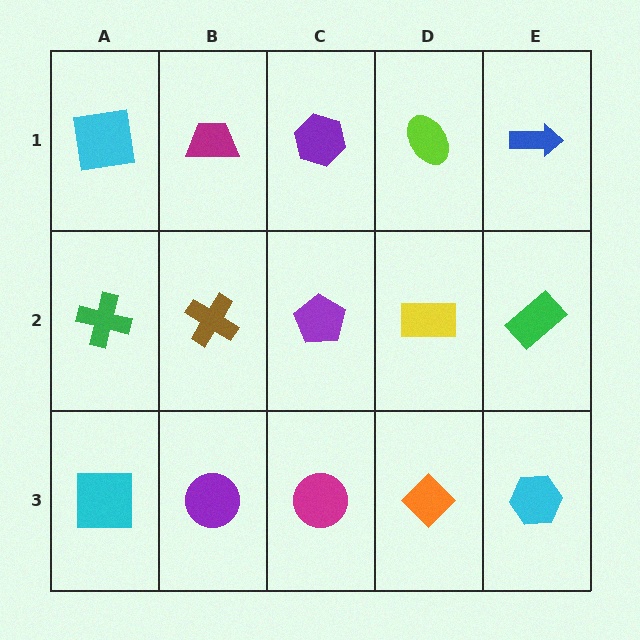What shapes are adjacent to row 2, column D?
A lime ellipse (row 1, column D), an orange diamond (row 3, column D), a purple pentagon (row 2, column C), a green rectangle (row 2, column E).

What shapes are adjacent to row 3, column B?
A brown cross (row 2, column B), a cyan square (row 3, column A), a magenta circle (row 3, column C).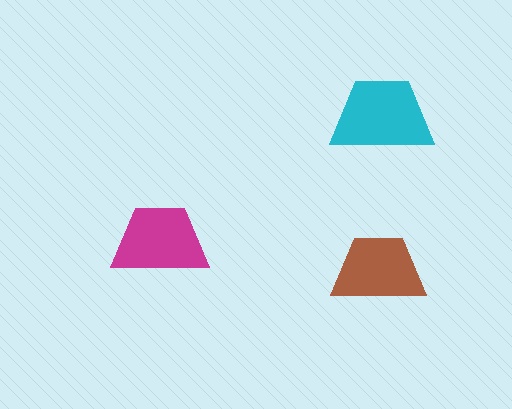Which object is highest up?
The cyan trapezoid is topmost.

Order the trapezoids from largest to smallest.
the cyan one, the magenta one, the brown one.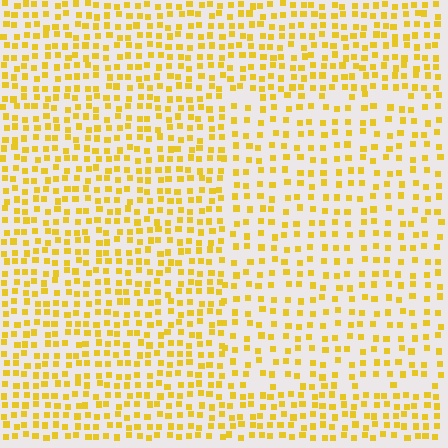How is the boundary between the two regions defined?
The boundary is defined by a change in element density (approximately 1.5x ratio). All elements are the same color, size, and shape.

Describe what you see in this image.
The image contains small yellow elements arranged at two different densities. A rectangle-shaped region is visible where the elements are less densely packed than the surrounding area.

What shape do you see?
I see a rectangle.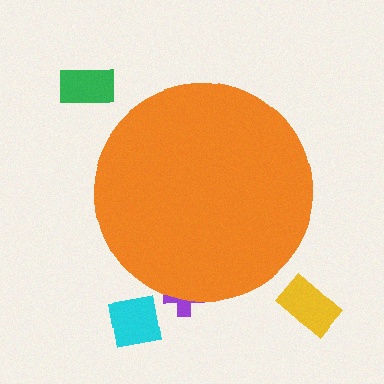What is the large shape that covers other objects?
An orange circle.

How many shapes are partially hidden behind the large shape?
1 shape is partially hidden.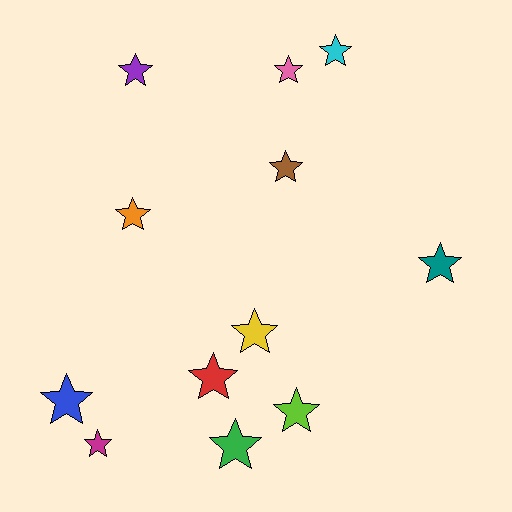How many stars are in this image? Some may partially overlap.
There are 12 stars.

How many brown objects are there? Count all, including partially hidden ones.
There is 1 brown object.